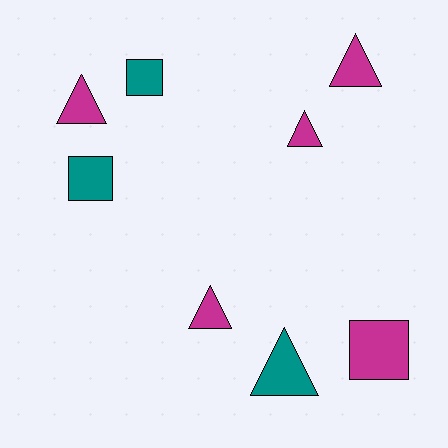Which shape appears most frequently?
Triangle, with 5 objects.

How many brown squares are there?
There are no brown squares.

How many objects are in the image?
There are 8 objects.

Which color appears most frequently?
Magenta, with 5 objects.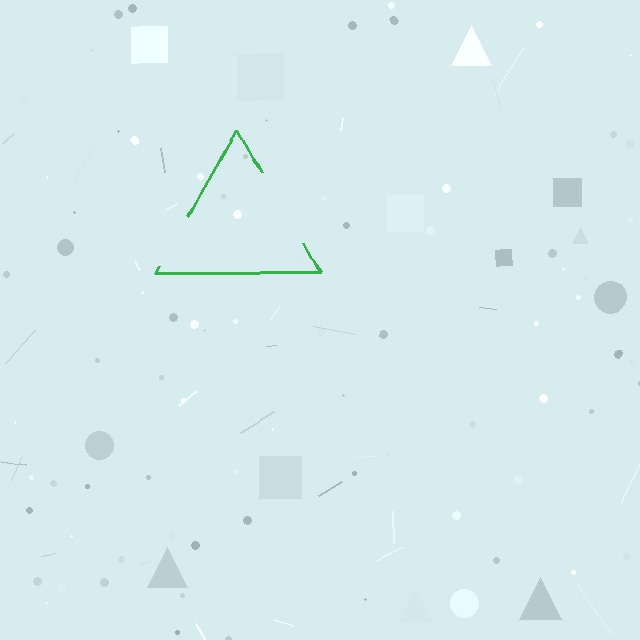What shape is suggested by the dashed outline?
The dashed outline suggests a triangle.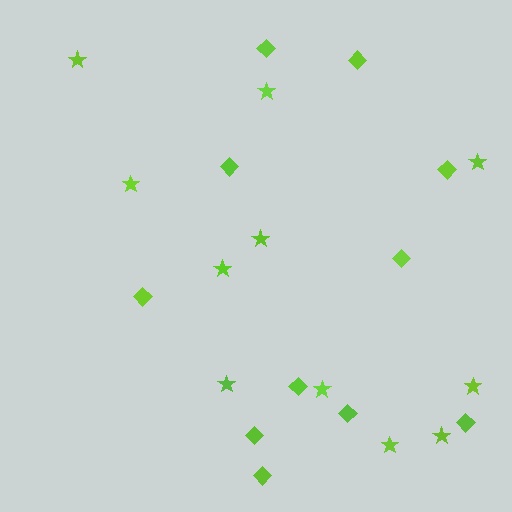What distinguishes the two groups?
There are 2 groups: one group of stars (11) and one group of diamonds (11).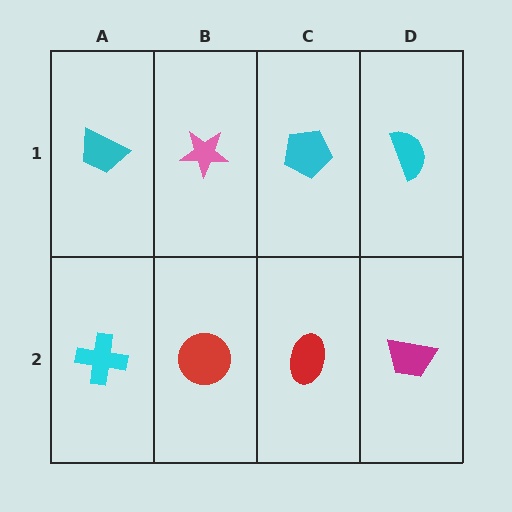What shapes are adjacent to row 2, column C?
A cyan pentagon (row 1, column C), a red circle (row 2, column B), a magenta trapezoid (row 2, column D).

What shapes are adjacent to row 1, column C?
A red ellipse (row 2, column C), a pink star (row 1, column B), a cyan semicircle (row 1, column D).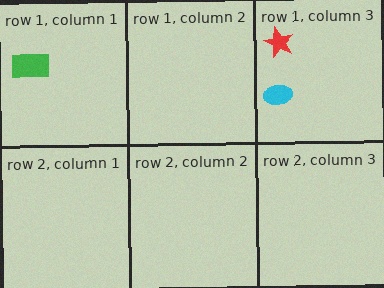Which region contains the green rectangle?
The row 1, column 1 region.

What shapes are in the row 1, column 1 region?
The green rectangle.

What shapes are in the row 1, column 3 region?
The cyan ellipse, the red star.